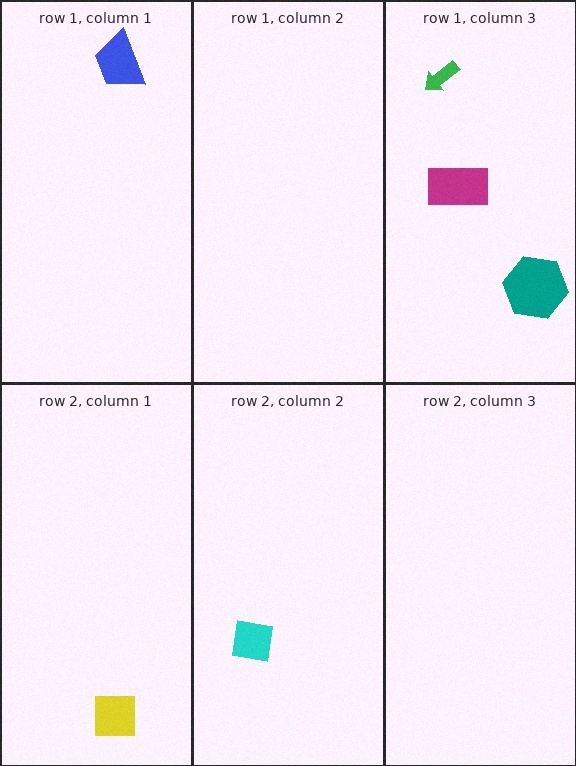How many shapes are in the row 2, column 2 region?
1.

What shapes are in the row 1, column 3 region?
The teal hexagon, the green arrow, the magenta rectangle.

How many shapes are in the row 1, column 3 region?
3.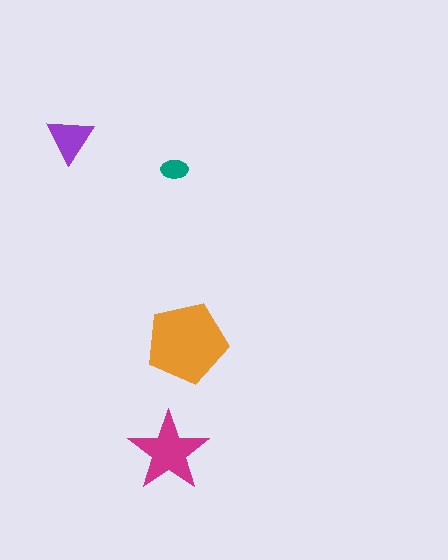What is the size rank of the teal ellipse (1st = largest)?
4th.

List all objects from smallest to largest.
The teal ellipse, the purple triangle, the magenta star, the orange pentagon.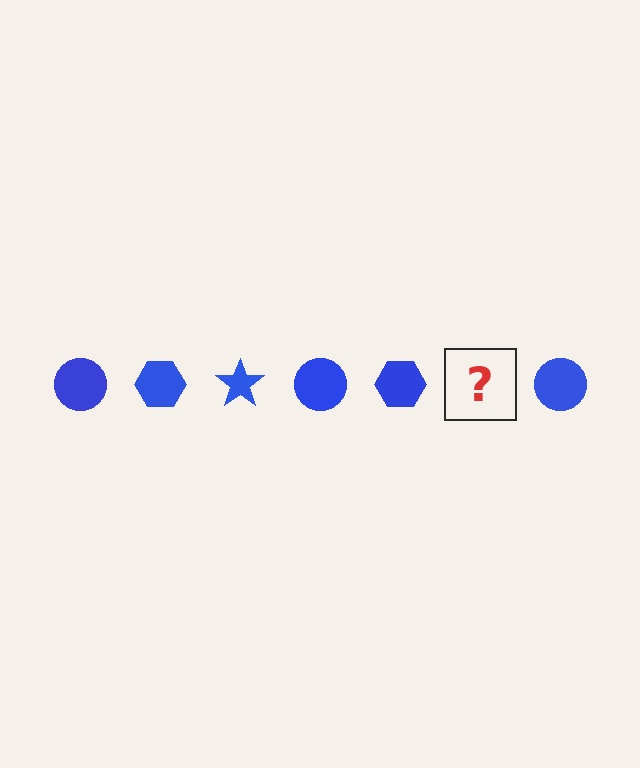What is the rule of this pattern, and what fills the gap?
The rule is that the pattern cycles through circle, hexagon, star shapes in blue. The gap should be filled with a blue star.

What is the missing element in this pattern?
The missing element is a blue star.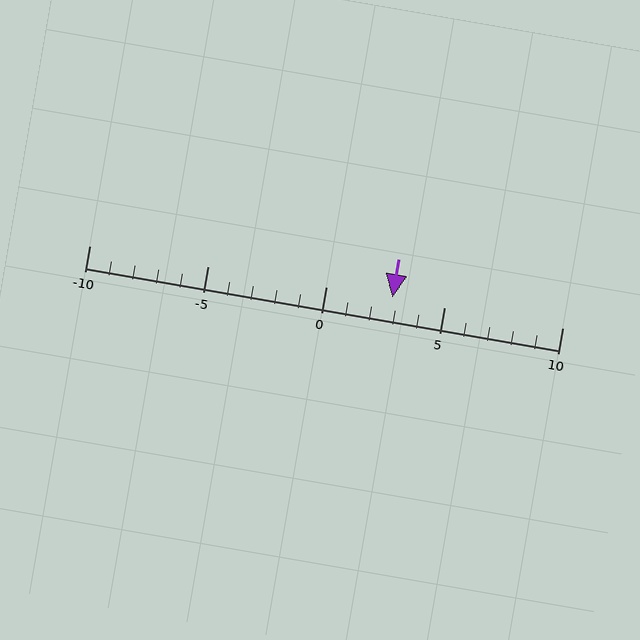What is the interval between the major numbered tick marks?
The major tick marks are spaced 5 units apart.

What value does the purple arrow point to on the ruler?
The purple arrow points to approximately 3.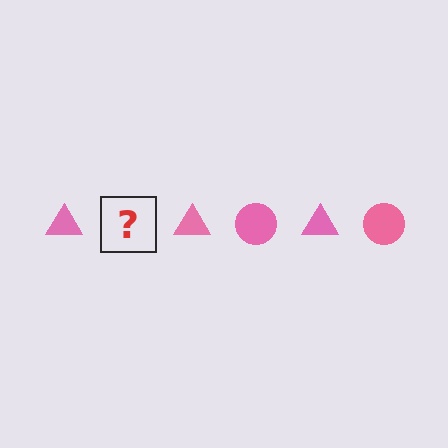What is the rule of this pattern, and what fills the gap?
The rule is that the pattern cycles through triangle, circle shapes in pink. The gap should be filled with a pink circle.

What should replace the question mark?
The question mark should be replaced with a pink circle.